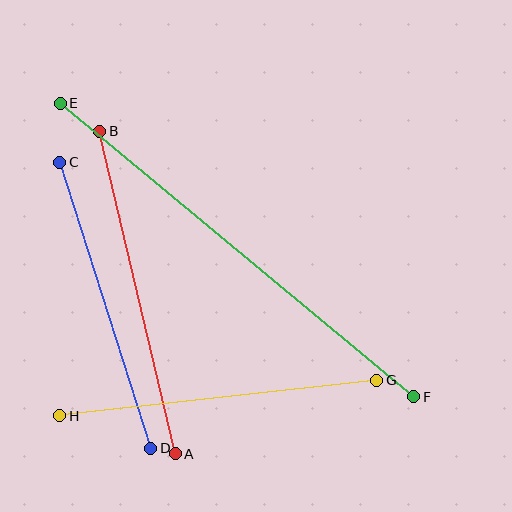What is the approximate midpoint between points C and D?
The midpoint is at approximately (105, 305) pixels.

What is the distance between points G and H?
The distance is approximately 319 pixels.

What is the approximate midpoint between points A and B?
The midpoint is at approximately (137, 292) pixels.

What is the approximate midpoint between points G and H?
The midpoint is at approximately (218, 398) pixels.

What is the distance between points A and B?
The distance is approximately 331 pixels.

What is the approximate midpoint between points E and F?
The midpoint is at approximately (237, 250) pixels.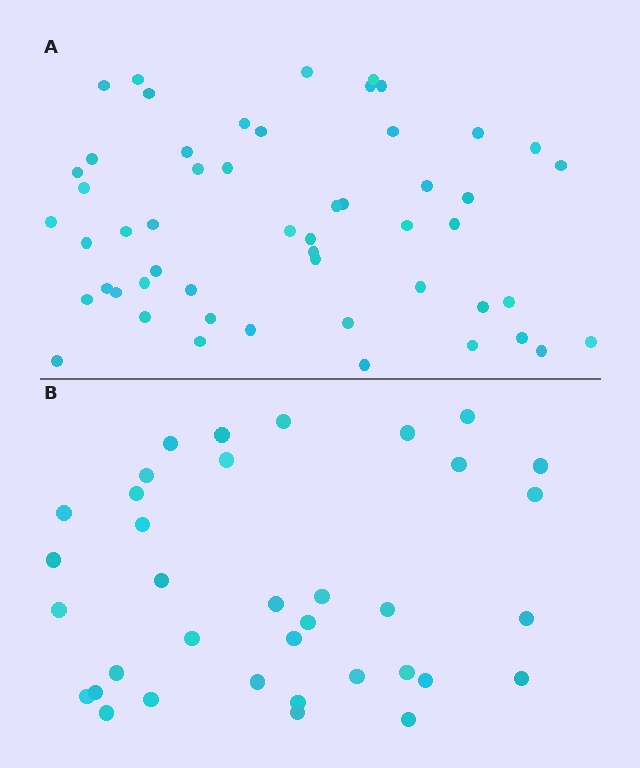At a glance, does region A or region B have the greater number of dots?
Region A (the top region) has more dots.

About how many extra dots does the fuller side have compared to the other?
Region A has approximately 15 more dots than region B.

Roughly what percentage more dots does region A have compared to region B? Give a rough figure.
About 45% more.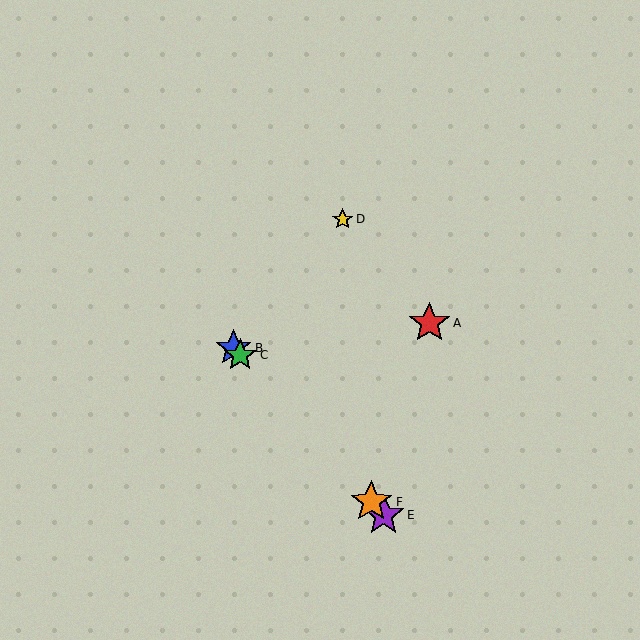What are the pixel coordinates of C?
Object C is at (240, 355).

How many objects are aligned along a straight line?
4 objects (B, C, E, F) are aligned along a straight line.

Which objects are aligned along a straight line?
Objects B, C, E, F are aligned along a straight line.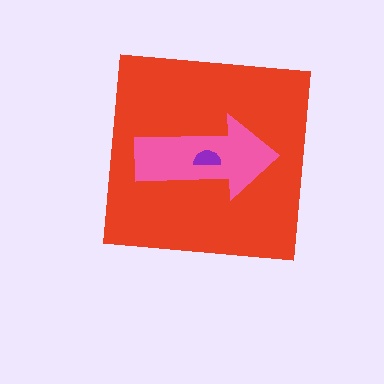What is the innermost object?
The purple semicircle.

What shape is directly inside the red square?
The pink arrow.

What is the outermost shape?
The red square.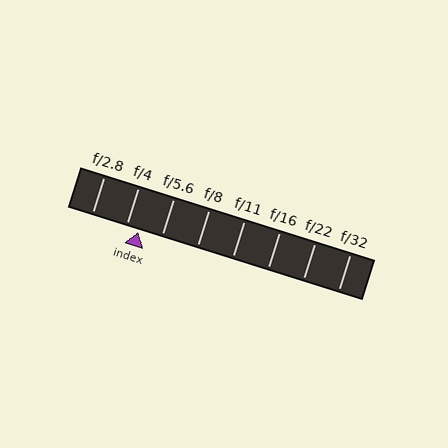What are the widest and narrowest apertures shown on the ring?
The widest aperture shown is f/2.8 and the narrowest is f/32.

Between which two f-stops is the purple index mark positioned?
The index mark is between f/4 and f/5.6.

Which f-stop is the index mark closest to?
The index mark is closest to f/4.